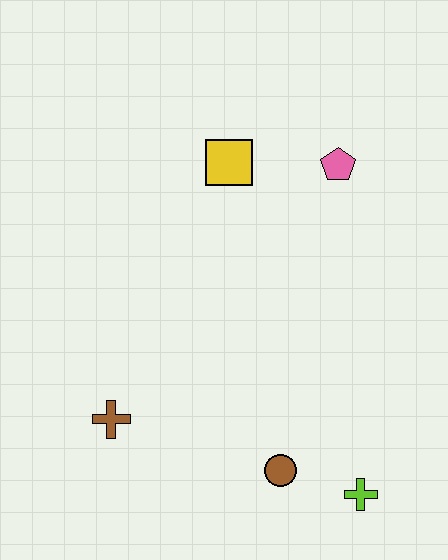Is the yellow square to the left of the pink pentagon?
Yes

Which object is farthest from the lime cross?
The yellow square is farthest from the lime cross.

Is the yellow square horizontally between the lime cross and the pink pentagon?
No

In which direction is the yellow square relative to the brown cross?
The yellow square is above the brown cross.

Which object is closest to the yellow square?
The pink pentagon is closest to the yellow square.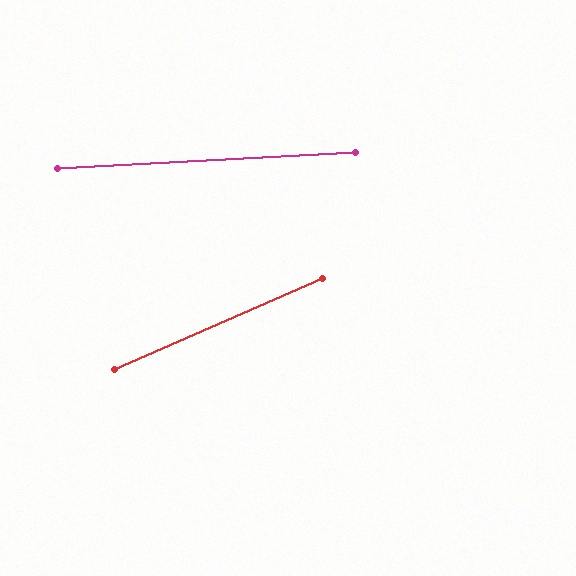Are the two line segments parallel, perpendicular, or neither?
Neither parallel nor perpendicular — they differ by about 21°.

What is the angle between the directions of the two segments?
Approximately 21 degrees.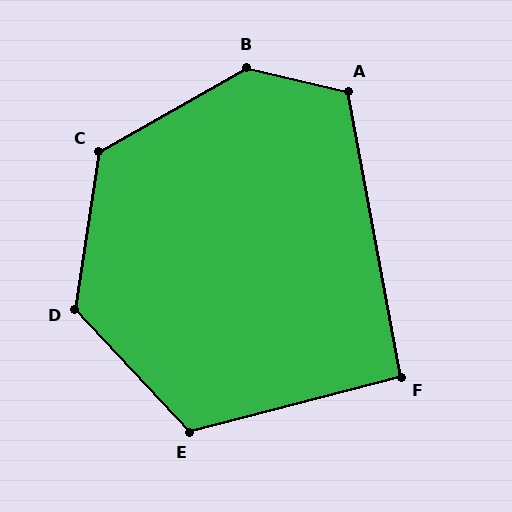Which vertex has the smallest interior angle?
F, at approximately 94 degrees.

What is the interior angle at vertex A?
Approximately 114 degrees (obtuse).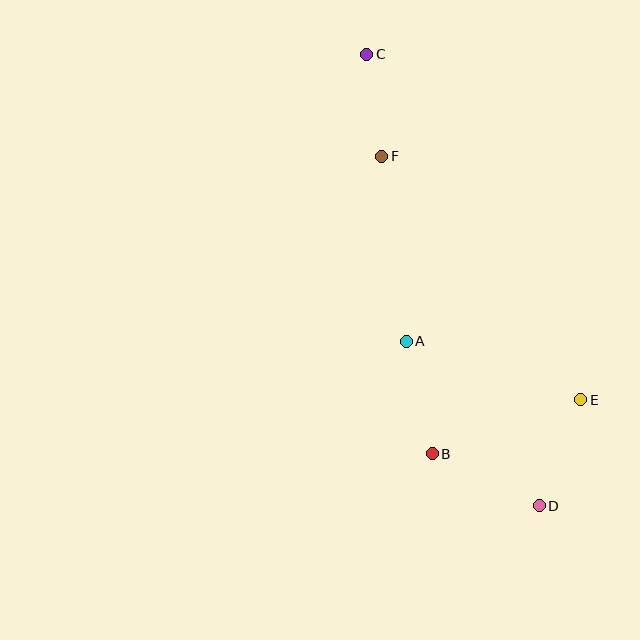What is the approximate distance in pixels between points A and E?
The distance between A and E is approximately 184 pixels.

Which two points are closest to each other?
Points C and F are closest to each other.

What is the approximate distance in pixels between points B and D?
The distance between B and D is approximately 119 pixels.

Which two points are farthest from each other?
Points C and D are farthest from each other.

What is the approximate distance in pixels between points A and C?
The distance between A and C is approximately 290 pixels.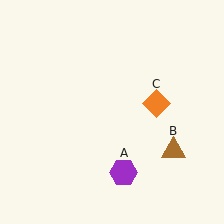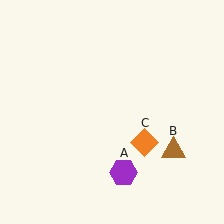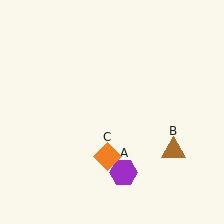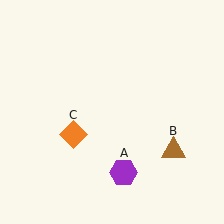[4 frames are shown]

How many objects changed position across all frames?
1 object changed position: orange diamond (object C).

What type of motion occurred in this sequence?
The orange diamond (object C) rotated clockwise around the center of the scene.